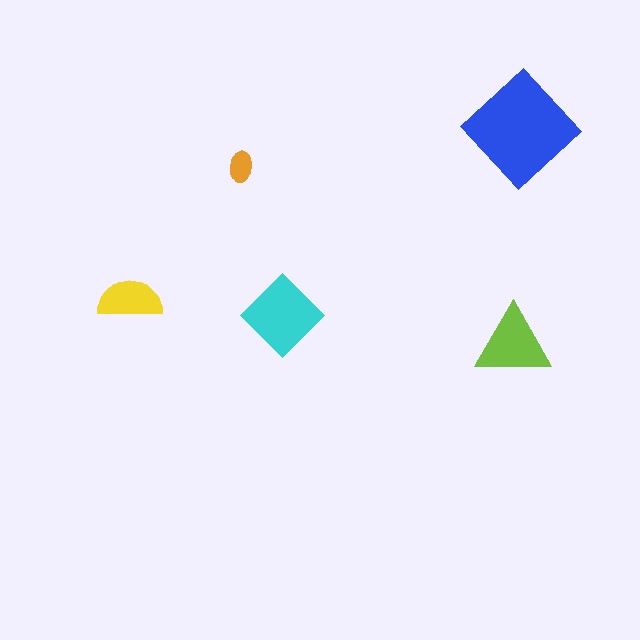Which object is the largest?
The blue diamond.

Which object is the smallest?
The orange ellipse.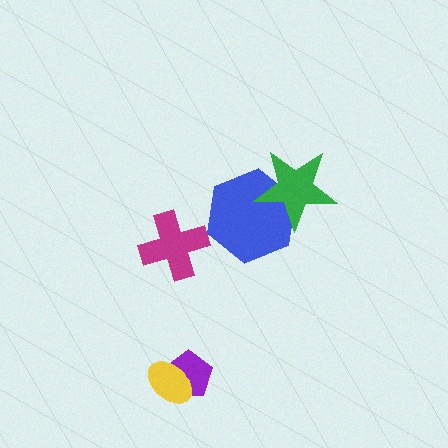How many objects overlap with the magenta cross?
0 objects overlap with the magenta cross.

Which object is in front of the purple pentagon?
The yellow ellipse is in front of the purple pentagon.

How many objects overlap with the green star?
1 object overlaps with the green star.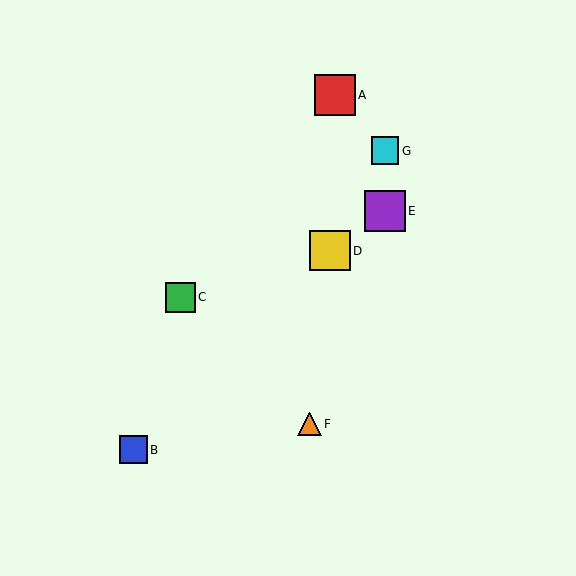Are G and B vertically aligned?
No, G is at x≈385 and B is at x≈133.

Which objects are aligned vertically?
Objects E, G are aligned vertically.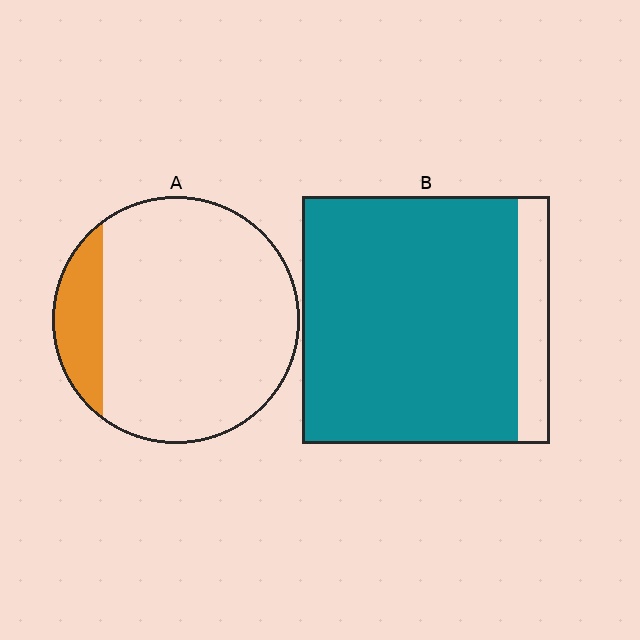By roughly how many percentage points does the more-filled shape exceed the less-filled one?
By roughly 70 percentage points (B over A).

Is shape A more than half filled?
No.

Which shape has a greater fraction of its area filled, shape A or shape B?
Shape B.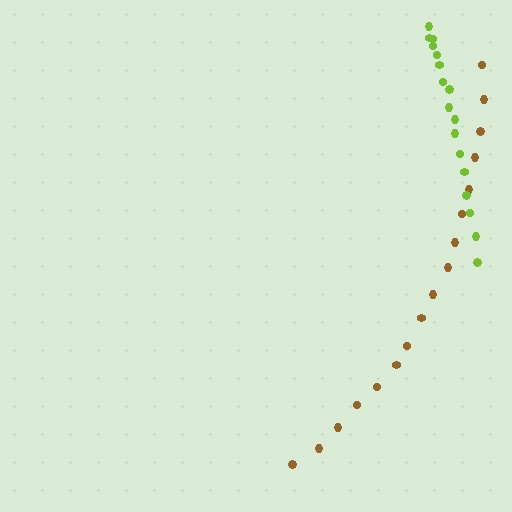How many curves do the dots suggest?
There are 2 distinct paths.